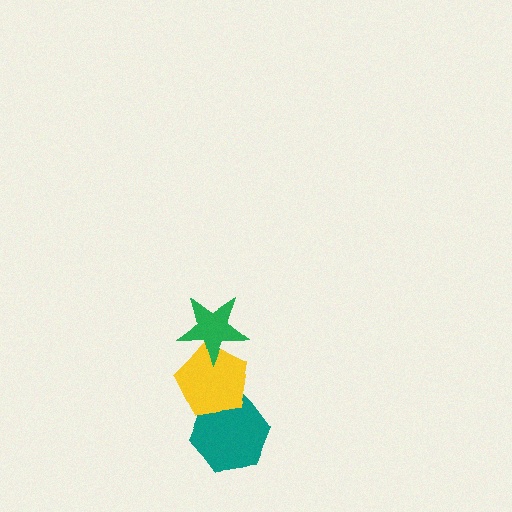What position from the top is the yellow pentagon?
The yellow pentagon is 2nd from the top.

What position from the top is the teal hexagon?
The teal hexagon is 3rd from the top.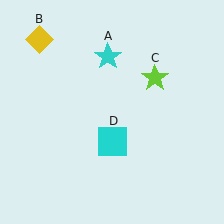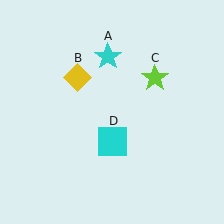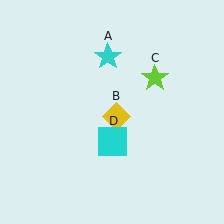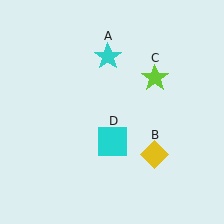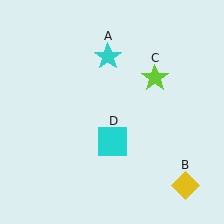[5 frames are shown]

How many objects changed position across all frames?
1 object changed position: yellow diamond (object B).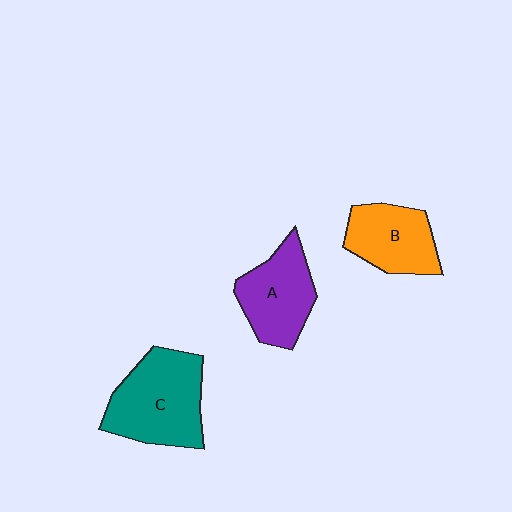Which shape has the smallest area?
Shape B (orange).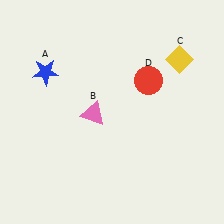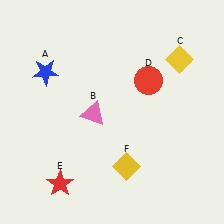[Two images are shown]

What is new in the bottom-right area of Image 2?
A yellow diamond (F) was added in the bottom-right area of Image 2.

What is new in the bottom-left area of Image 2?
A red star (E) was added in the bottom-left area of Image 2.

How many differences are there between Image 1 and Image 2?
There are 2 differences between the two images.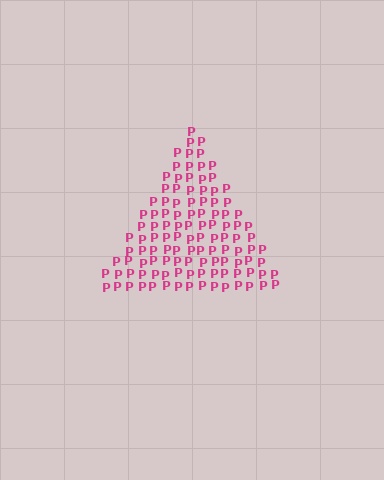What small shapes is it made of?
It is made of small letter P's.